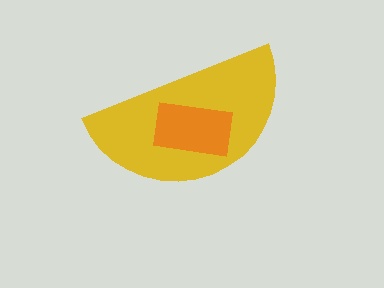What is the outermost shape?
The yellow semicircle.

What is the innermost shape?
The orange rectangle.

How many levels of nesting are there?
2.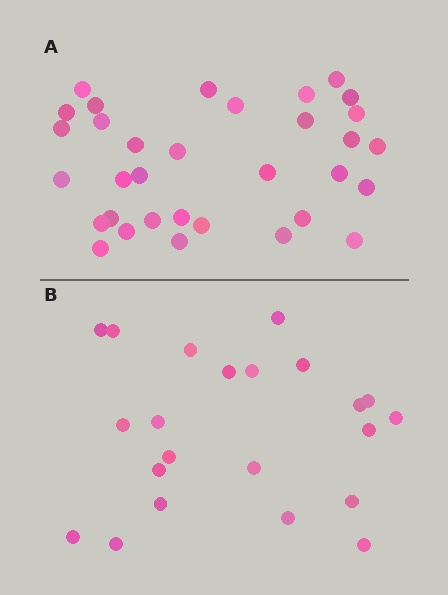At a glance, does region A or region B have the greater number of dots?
Region A (the top region) has more dots.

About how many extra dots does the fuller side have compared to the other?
Region A has roughly 12 or so more dots than region B.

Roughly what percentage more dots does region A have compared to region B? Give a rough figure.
About 50% more.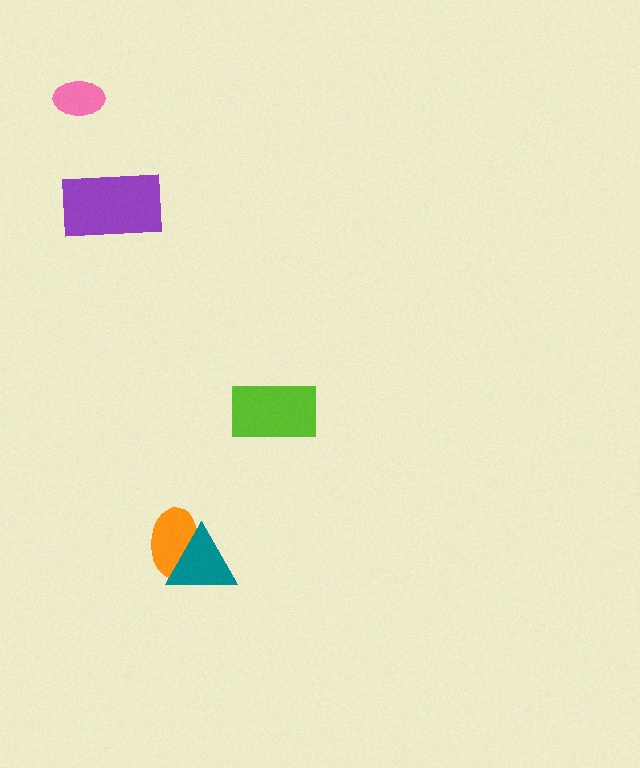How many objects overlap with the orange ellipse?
1 object overlaps with the orange ellipse.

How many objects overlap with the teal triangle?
1 object overlaps with the teal triangle.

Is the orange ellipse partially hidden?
Yes, it is partially covered by another shape.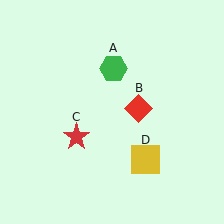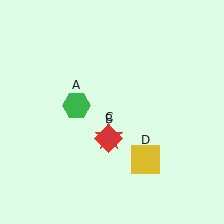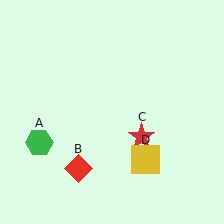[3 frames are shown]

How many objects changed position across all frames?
3 objects changed position: green hexagon (object A), red diamond (object B), red star (object C).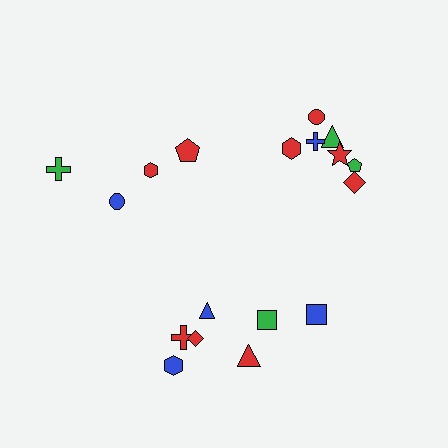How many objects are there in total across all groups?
There are 18 objects.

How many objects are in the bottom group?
There are 7 objects.